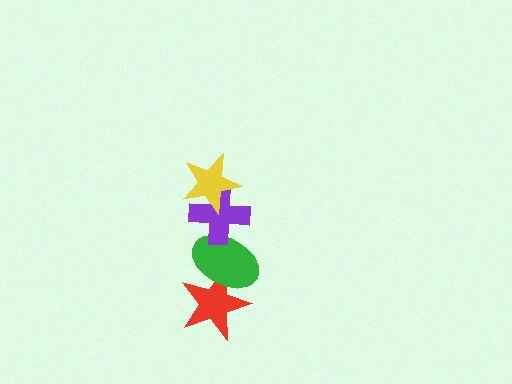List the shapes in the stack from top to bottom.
From top to bottom: the yellow star, the purple cross, the green ellipse, the red star.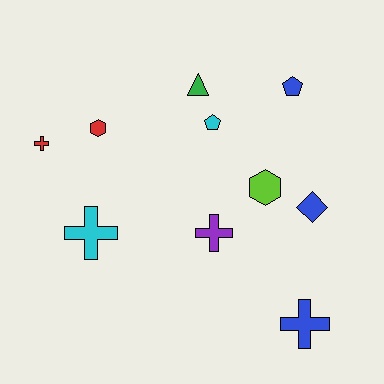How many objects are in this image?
There are 10 objects.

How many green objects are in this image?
There is 1 green object.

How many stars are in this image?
There are no stars.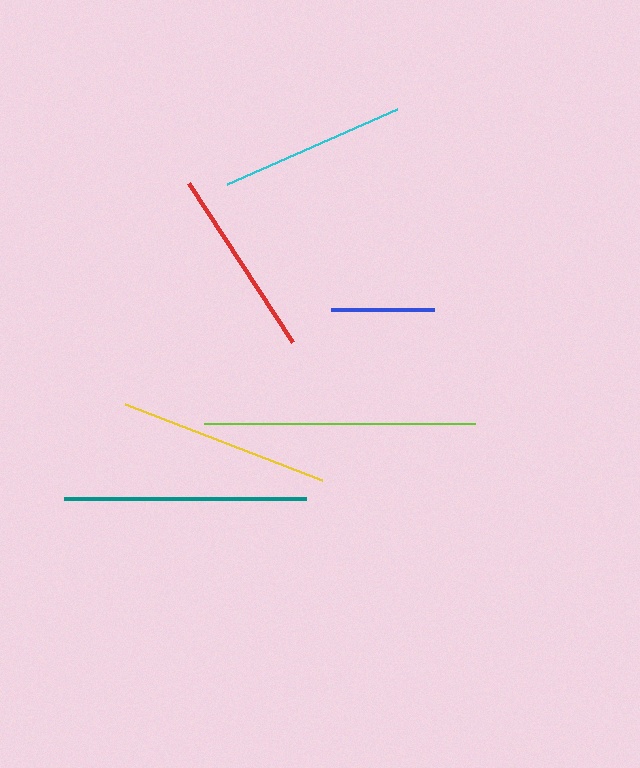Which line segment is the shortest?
The blue line is the shortest at approximately 103 pixels.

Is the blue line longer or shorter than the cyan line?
The cyan line is longer than the blue line.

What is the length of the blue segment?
The blue segment is approximately 103 pixels long.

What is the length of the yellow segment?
The yellow segment is approximately 211 pixels long.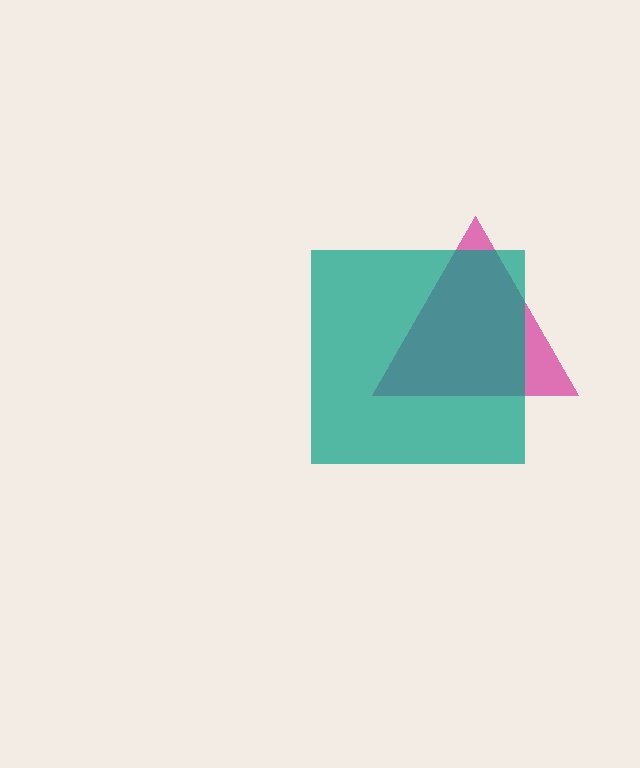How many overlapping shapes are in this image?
There are 2 overlapping shapes in the image.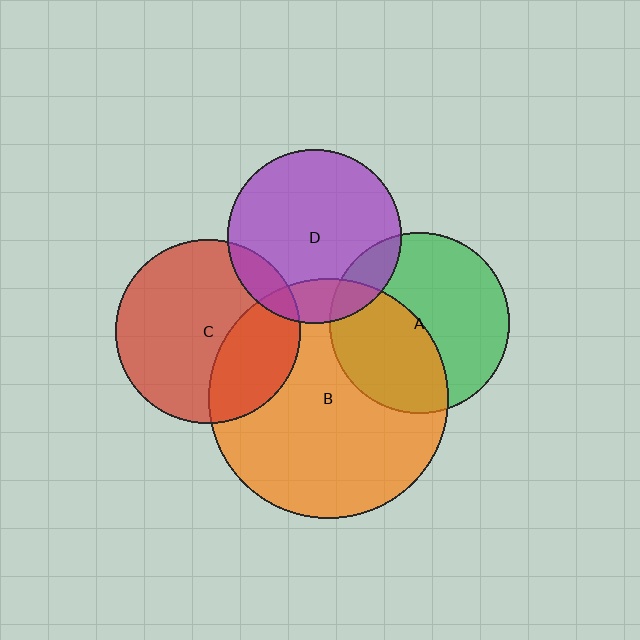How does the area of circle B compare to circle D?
Approximately 1.9 times.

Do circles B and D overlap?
Yes.